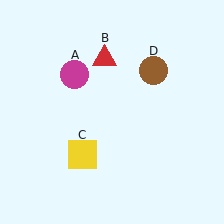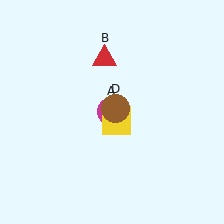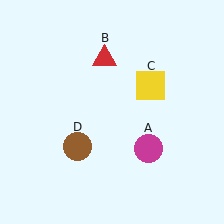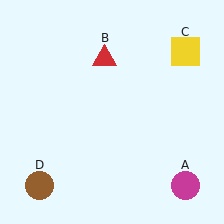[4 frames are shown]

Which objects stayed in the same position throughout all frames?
Red triangle (object B) remained stationary.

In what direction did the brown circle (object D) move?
The brown circle (object D) moved down and to the left.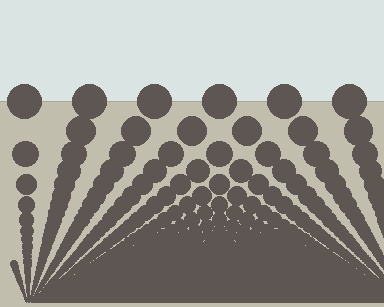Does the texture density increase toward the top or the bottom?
Density increases toward the bottom.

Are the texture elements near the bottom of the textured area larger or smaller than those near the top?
Smaller. The gradient is inverted — elements near the bottom are smaller and denser.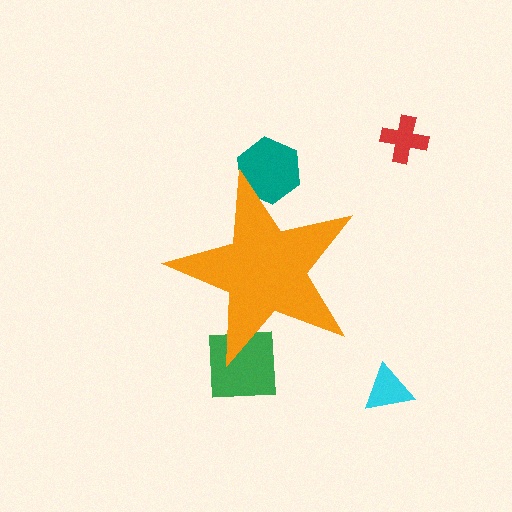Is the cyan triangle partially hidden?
No, the cyan triangle is fully visible.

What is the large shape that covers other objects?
An orange star.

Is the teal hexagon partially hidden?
Yes, the teal hexagon is partially hidden behind the orange star.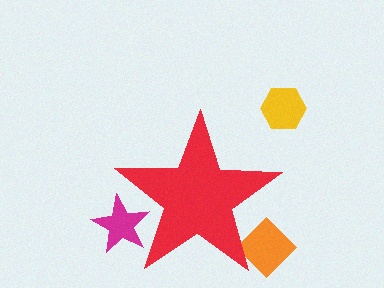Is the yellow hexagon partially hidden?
No, the yellow hexagon is fully visible.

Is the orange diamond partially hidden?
Yes, the orange diamond is partially hidden behind the red star.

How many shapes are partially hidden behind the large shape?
2 shapes are partially hidden.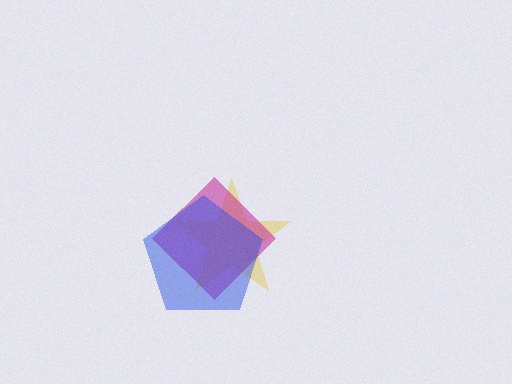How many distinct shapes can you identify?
There are 3 distinct shapes: a yellow star, a magenta diamond, a blue pentagon.